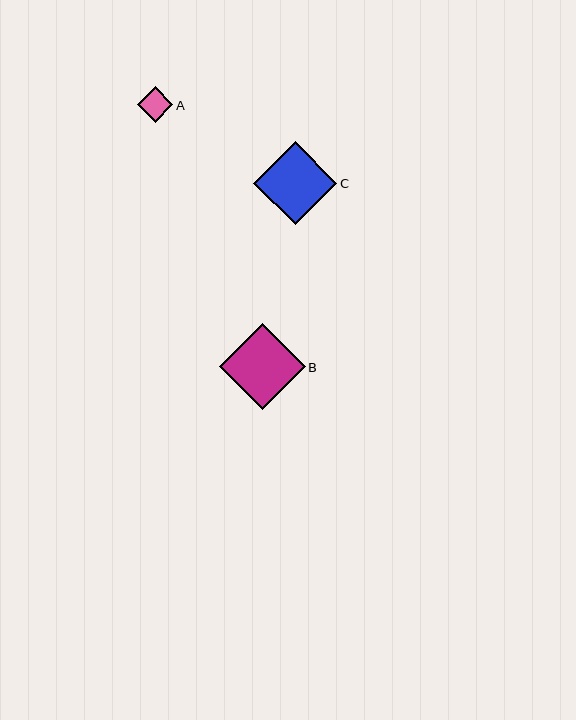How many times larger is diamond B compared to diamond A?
Diamond B is approximately 2.4 times the size of diamond A.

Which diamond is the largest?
Diamond B is the largest with a size of approximately 86 pixels.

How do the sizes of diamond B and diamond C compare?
Diamond B and diamond C are approximately the same size.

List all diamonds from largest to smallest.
From largest to smallest: B, C, A.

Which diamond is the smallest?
Diamond A is the smallest with a size of approximately 36 pixels.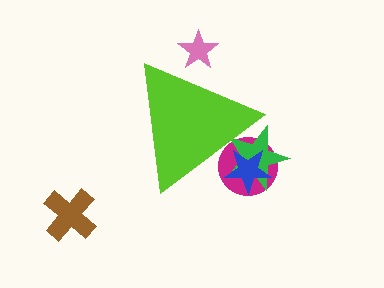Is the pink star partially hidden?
Yes, the pink star is partially hidden behind the lime triangle.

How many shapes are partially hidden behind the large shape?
4 shapes are partially hidden.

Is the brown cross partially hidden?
No, the brown cross is fully visible.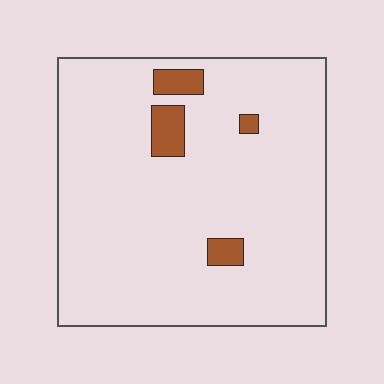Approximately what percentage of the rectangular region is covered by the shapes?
Approximately 5%.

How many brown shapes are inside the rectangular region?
4.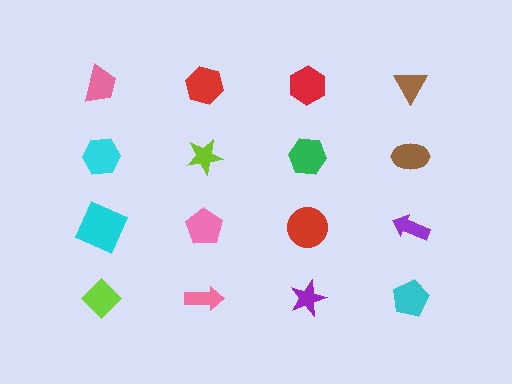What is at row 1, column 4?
A brown triangle.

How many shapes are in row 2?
4 shapes.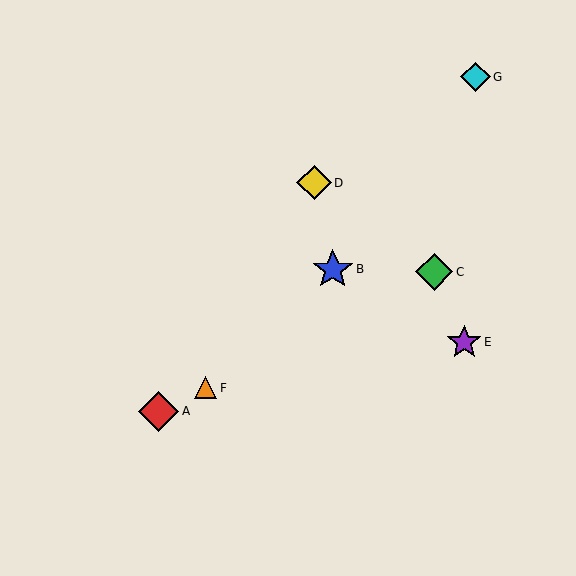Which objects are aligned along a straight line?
Objects A, C, F are aligned along a straight line.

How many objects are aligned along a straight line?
3 objects (A, C, F) are aligned along a straight line.